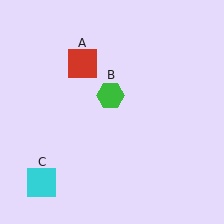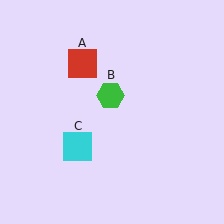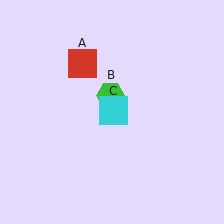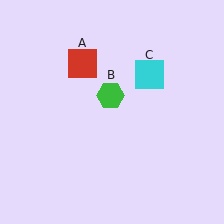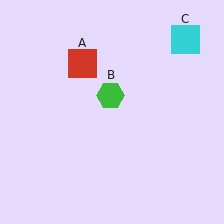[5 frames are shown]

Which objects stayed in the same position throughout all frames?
Red square (object A) and green hexagon (object B) remained stationary.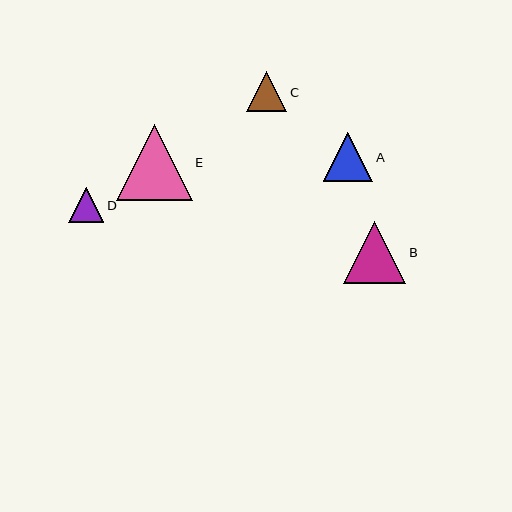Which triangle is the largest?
Triangle E is the largest with a size of approximately 75 pixels.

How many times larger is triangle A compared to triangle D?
Triangle A is approximately 1.4 times the size of triangle D.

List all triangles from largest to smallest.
From largest to smallest: E, B, A, C, D.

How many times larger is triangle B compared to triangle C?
Triangle B is approximately 1.6 times the size of triangle C.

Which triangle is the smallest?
Triangle D is the smallest with a size of approximately 35 pixels.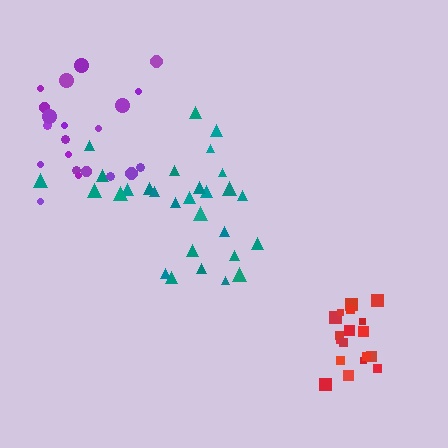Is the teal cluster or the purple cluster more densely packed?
Teal.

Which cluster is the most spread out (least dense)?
Purple.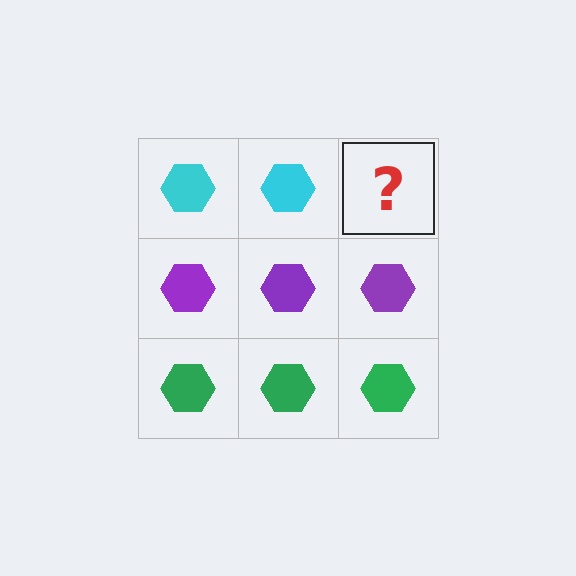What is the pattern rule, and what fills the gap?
The rule is that each row has a consistent color. The gap should be filled with a cyan hexagon.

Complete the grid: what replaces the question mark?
The question mark should be replaced with a cyan hexagon.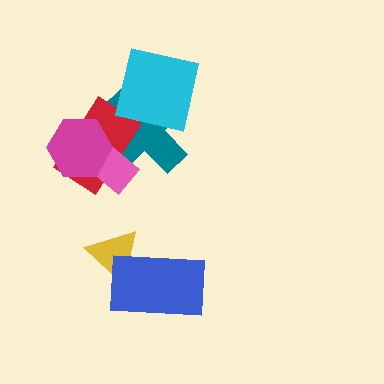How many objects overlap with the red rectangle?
4 objects overlap with the red rectangle.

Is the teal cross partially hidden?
Yes, it is partially covered by another shape.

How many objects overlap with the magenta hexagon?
3 objects overlap with the magenta hexagon.